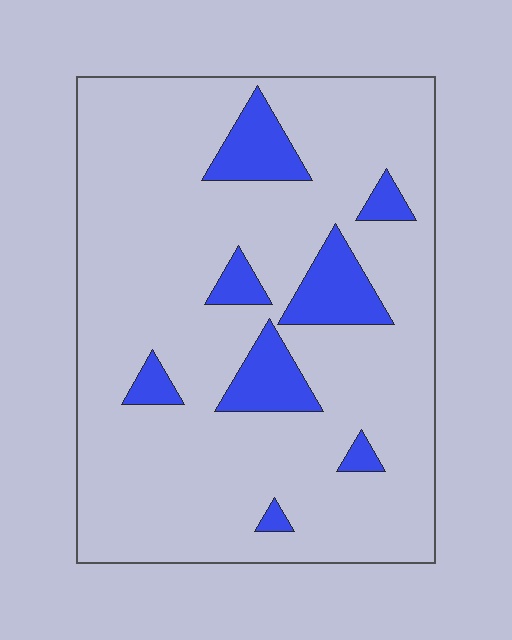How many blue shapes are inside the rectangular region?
8.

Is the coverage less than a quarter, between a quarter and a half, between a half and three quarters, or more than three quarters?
Less than a quarter.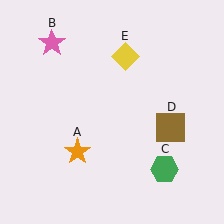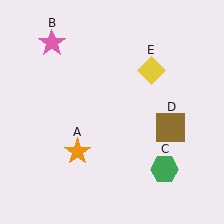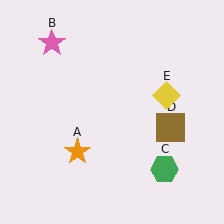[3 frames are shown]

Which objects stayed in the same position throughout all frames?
Orange star (object A) and pink star (object B) and green hexagon (object C) and brown square (object D) remained stationary.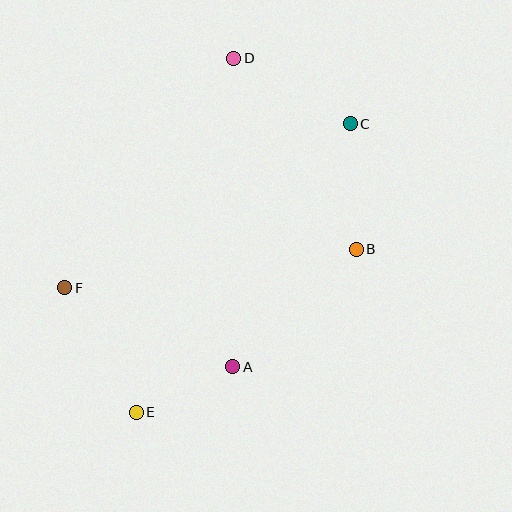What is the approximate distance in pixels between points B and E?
The distance between B and E is approximately 274 pixels.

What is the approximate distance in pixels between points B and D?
The distance between B and D is approximately 227 pixels.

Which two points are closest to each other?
Points A and E are closest to each other.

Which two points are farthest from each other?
Points D and E are farthest from each other.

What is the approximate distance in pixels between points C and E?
The distance between C and E is approximately 359 pixels.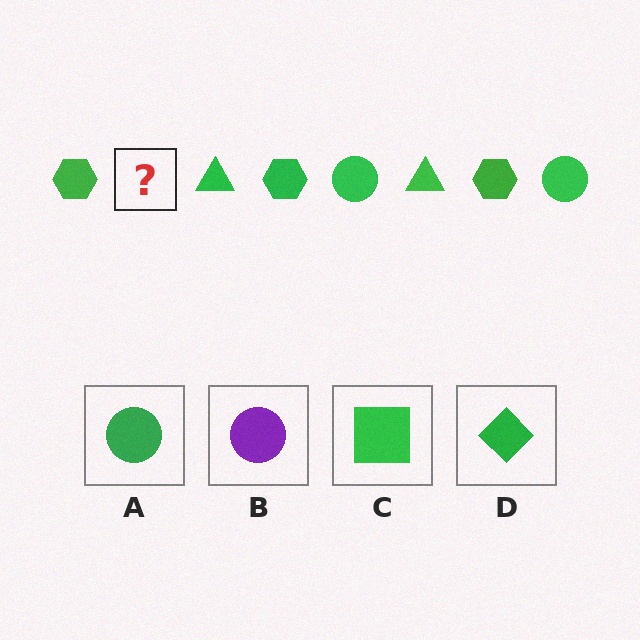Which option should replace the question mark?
Option A.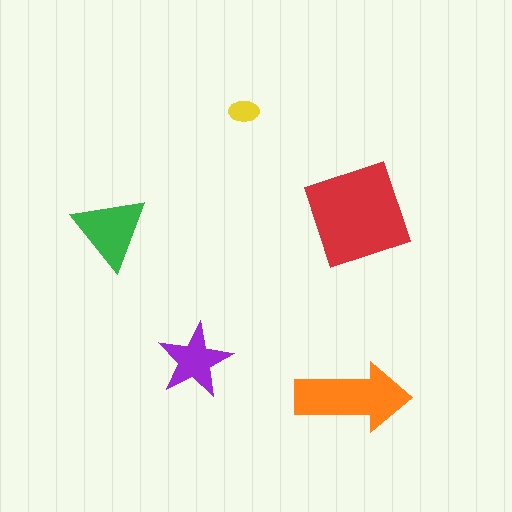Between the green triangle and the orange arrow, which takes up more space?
The orange arrow.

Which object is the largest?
The red square.